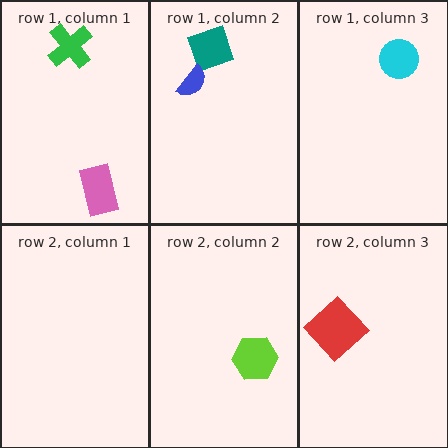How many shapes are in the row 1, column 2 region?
2.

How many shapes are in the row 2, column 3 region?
1.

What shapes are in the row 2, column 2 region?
The lime hexagon.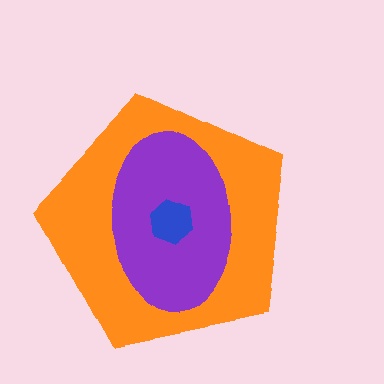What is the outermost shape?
The orange pentagon.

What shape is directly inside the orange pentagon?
The purple ellipse.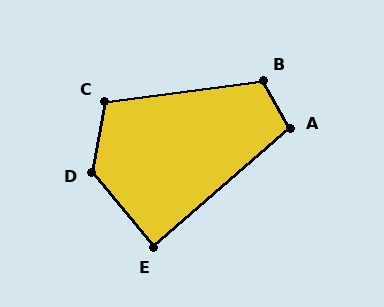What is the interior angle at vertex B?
Approximately 112 degrees (obtuse).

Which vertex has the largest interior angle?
D, at approximately 131 degrees.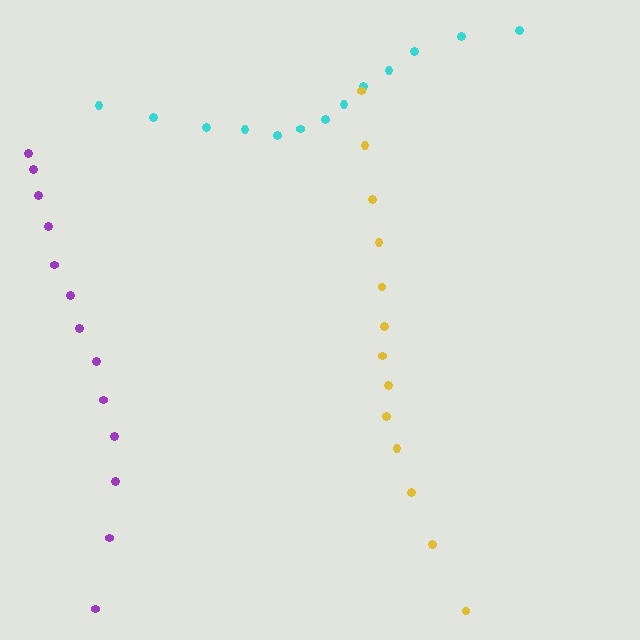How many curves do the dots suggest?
There are 3 distinct paths.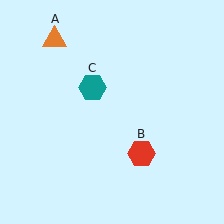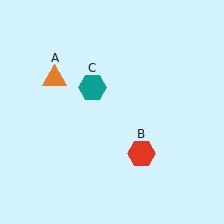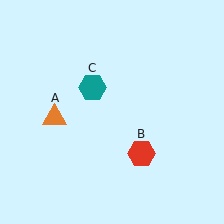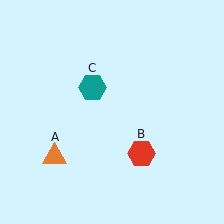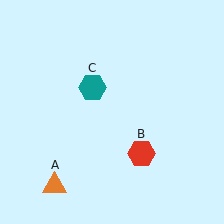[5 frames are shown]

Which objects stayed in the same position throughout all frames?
Red hexagon (object B) and teal hexagon (object C) remained stationary.